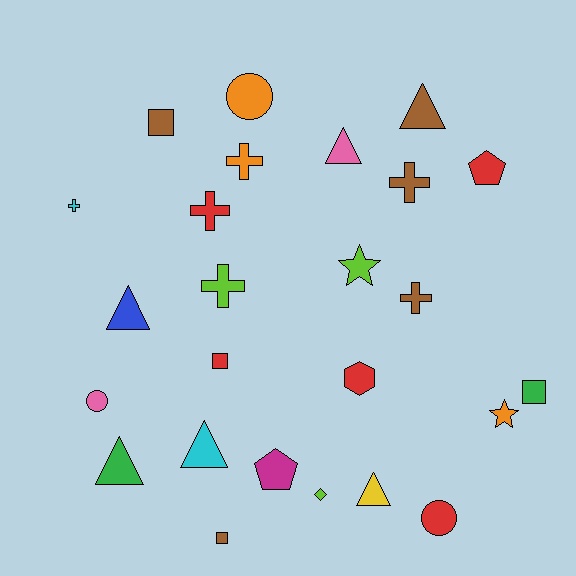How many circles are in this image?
There are 3 circles.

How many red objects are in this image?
There are 5 red objects.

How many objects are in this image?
There are 25 objects.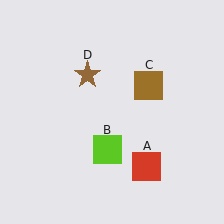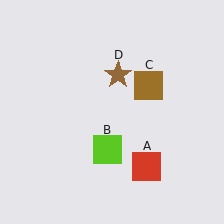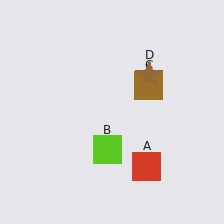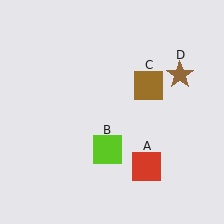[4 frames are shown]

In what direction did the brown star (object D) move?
The brown star (object D) moved right.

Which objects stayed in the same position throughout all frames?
Red square (object A) and lime square (object B) and brown square (object C) remained stationary.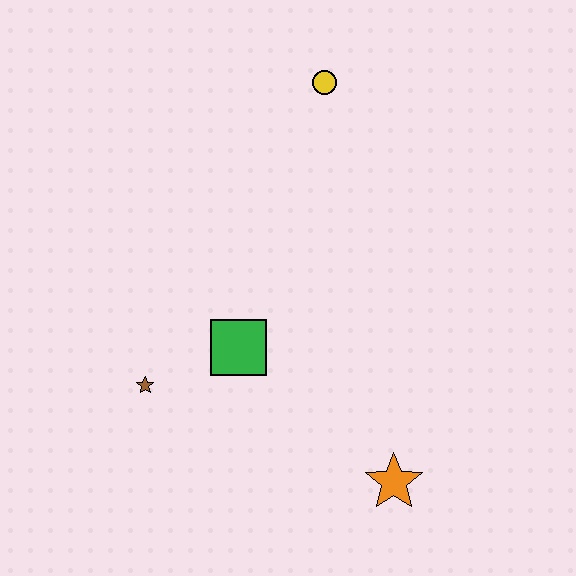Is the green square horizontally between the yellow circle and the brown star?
Yes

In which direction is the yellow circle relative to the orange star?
The yellow circle is above the orange star.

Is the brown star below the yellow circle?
Yes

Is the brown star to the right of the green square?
No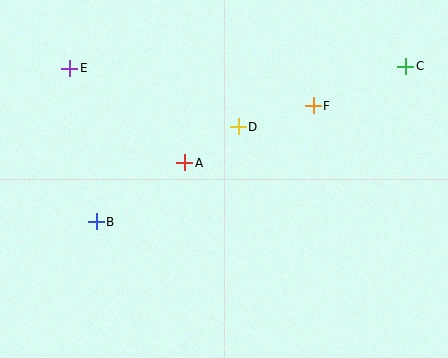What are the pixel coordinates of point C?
Point C is at (406, 66).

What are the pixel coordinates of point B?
Point B is at (96, 222).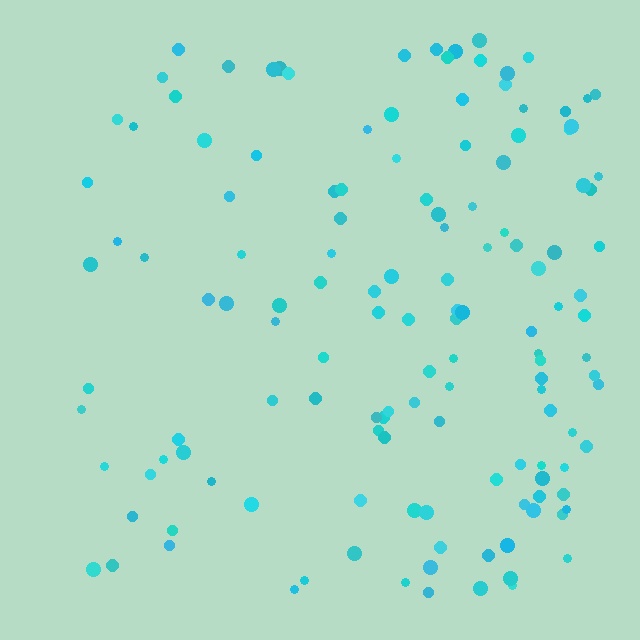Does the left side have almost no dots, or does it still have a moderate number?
Still a moderate number, just noticeably fewer than the right.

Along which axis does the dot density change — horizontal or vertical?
Horizontal.